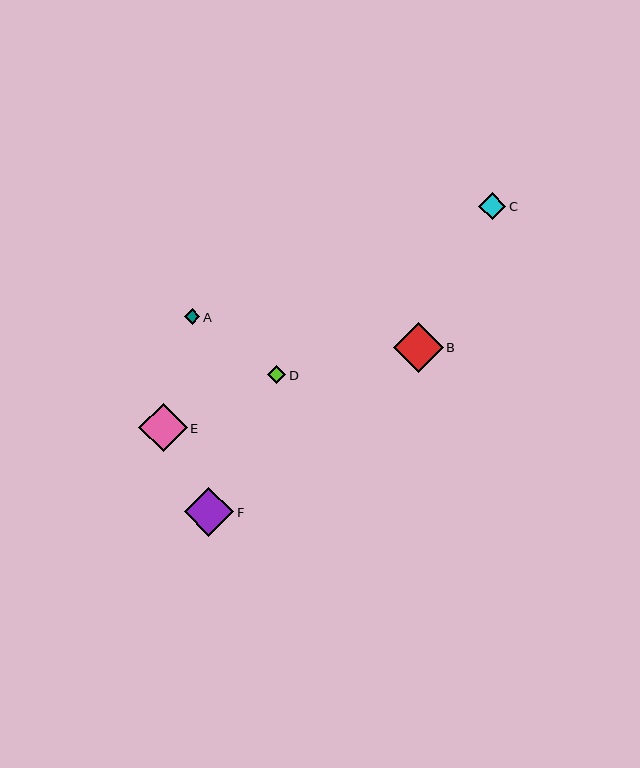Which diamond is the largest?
Diamond B is the largest with a size of approximately 50 pixels.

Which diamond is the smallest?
Diamond A is the smallest with a size of approximately 16 pixels.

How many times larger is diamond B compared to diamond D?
Diamond B is approximately 2.7 times the size of diamond D.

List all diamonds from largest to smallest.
From largest to smallest: B, F, E, C, D, A.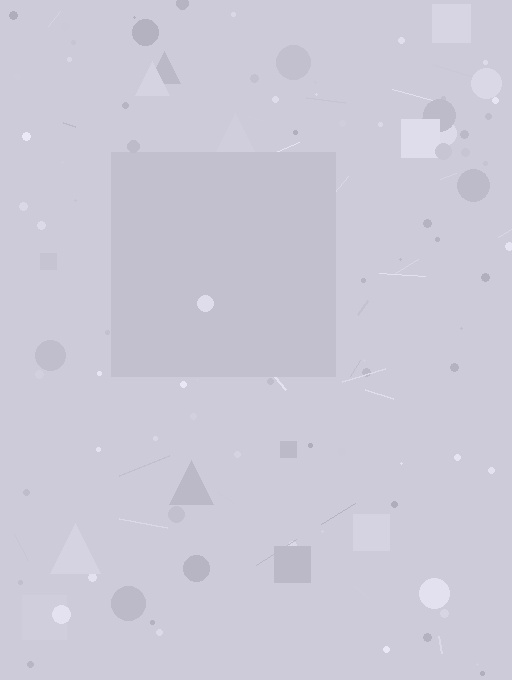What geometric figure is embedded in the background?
A square is embedded in the background.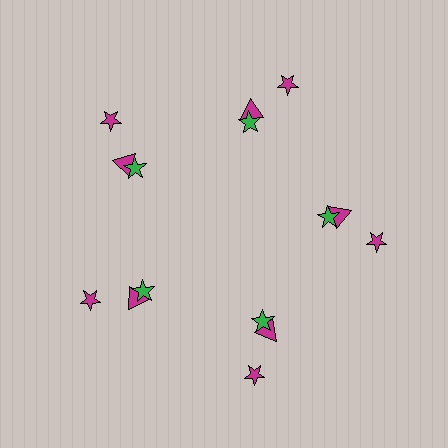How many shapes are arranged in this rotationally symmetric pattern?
There are 15 shapes, arranged in 5 groups of 3.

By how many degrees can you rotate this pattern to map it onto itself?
The pattern maps onto itself every 72 degrees of rotation.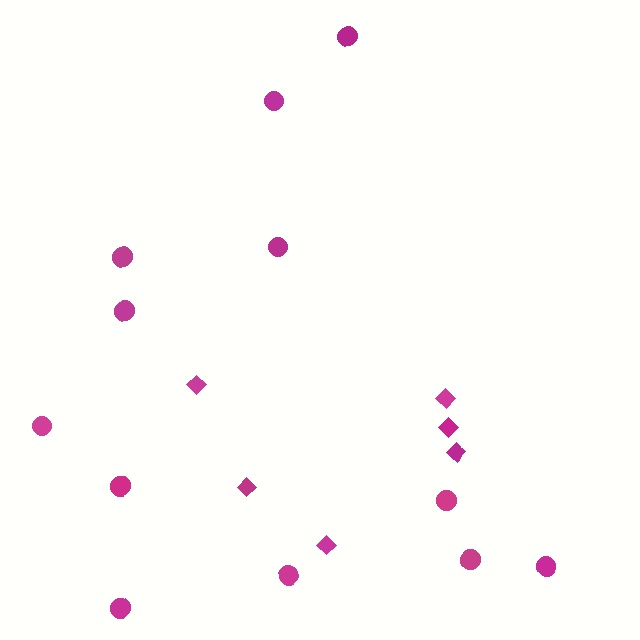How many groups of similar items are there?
There are 2 groups: one group of circles (12) and one group of diamonds (6).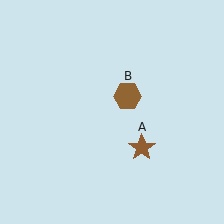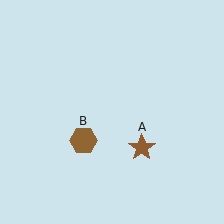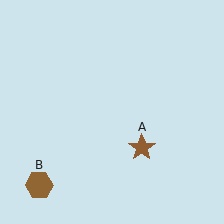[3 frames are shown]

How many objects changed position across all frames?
1 object changed position: brown hexagon (object B).